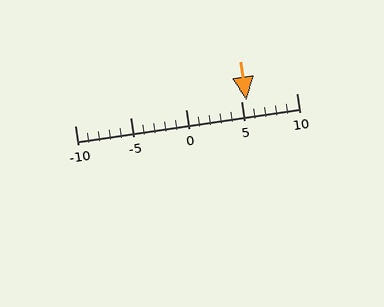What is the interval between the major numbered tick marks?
The major tick marks are spaced 5 units apart.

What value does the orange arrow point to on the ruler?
The orange arrow points to approximately 6.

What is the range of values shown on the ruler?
The ruler shows values from -10 to 10.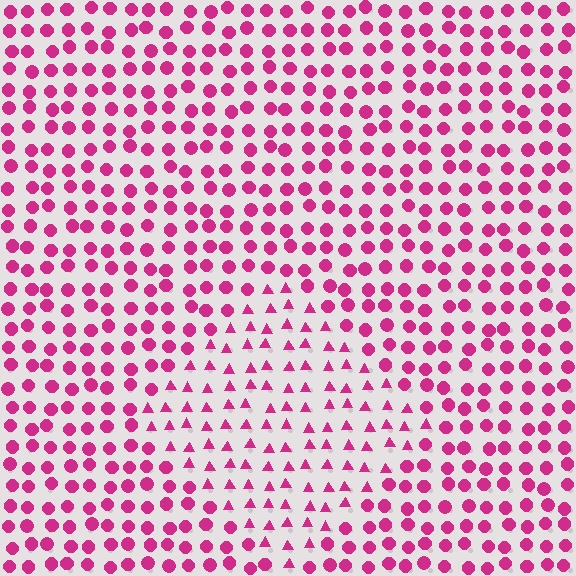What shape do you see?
I see a diamond.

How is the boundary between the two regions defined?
The boundary is defined by a change in element shape: triangles inside vs. circles outside. All elements share the same color and spacing.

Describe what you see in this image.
The image is filled with small magenta elements arranged in a uniform grid. A diamond-shaped region contains triangles, while the surrounding area contains circles. The boundary is defined purely by the change in element shape.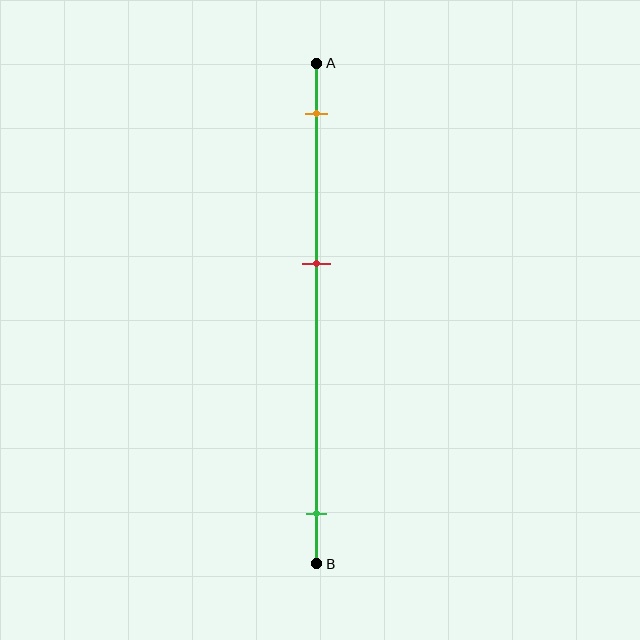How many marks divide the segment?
There are 3 marks dividing the segment.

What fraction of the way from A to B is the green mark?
The green mark is approximately 90% (0.9) of the way from A to B.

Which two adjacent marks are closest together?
The orange and red marks are the closest adjacent pair.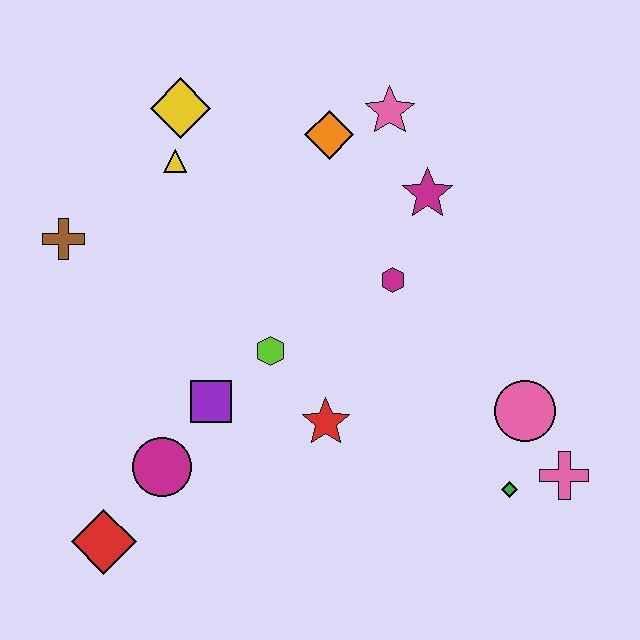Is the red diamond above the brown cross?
No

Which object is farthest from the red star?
The yellow diamond is farthest from the red star.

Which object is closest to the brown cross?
The yellow triangle is closest to the brown cross.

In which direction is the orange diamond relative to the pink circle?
The orange diamond is above the pink circle.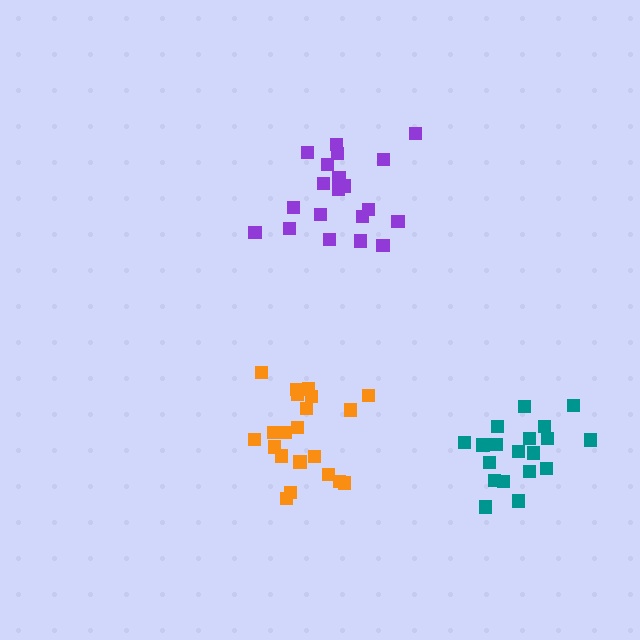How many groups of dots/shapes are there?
There are 3 groups.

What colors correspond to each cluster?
The clusters are colored: purple, teal, orange.